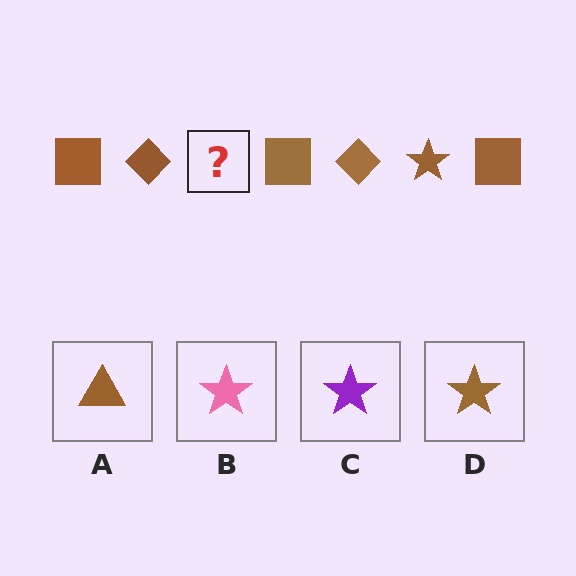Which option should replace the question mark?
Option D.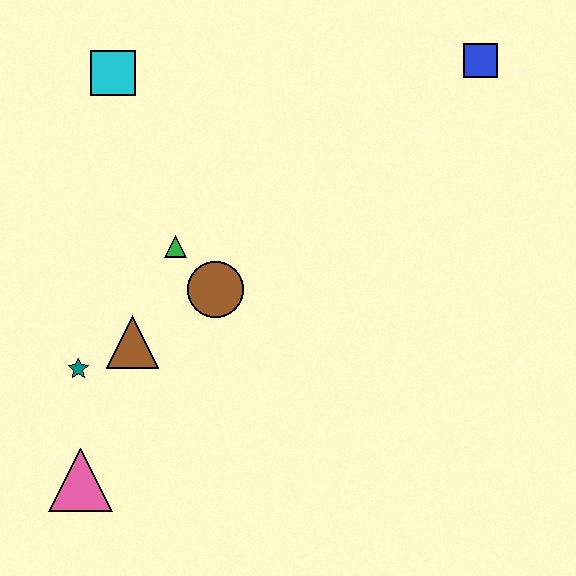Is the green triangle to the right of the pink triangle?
Yes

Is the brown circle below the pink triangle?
No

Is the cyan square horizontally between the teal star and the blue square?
Yes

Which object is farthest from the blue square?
The pink triangle is farthest from the blue square.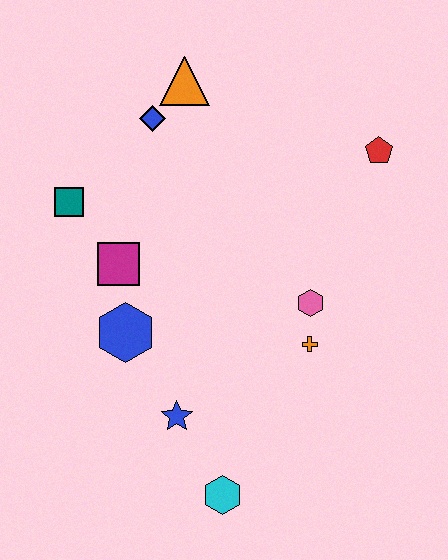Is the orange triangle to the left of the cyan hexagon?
Yes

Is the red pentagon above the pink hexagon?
Yes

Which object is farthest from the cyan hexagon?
The orange triangle is farthest from the cyan hexagon.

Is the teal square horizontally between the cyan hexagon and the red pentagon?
No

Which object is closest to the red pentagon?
The pink hexagon is closest to the red pentagon.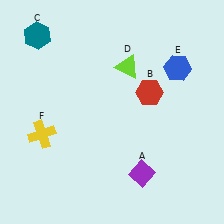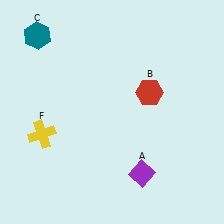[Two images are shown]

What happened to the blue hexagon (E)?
The blue hexagon (E) was removed in Image 2. It was in the top-right area of Image 1.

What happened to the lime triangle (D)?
The lime triangle (D) was removed in Image 2. It was in the top-right area of Image 1.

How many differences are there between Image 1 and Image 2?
There are 2 differences between the two images.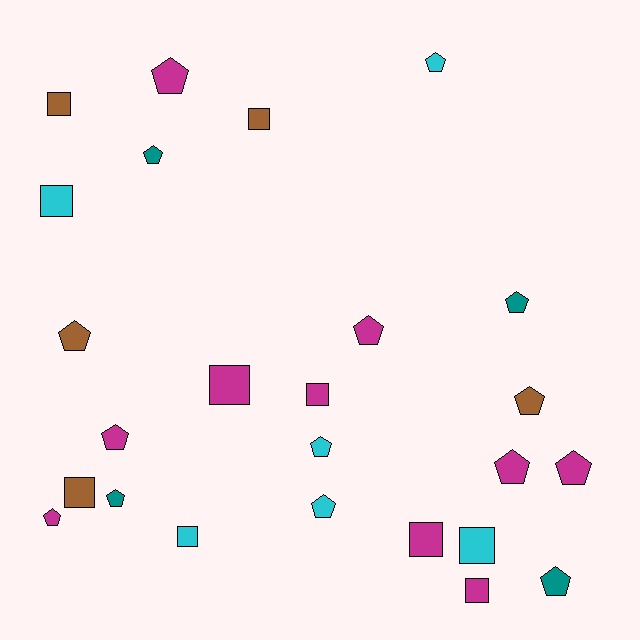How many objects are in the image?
There are 25 objects.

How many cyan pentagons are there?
There are 3 cyan pentagons.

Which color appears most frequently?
Magenta, with 10 objects.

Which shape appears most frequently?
Pentagon, with 15 objects.